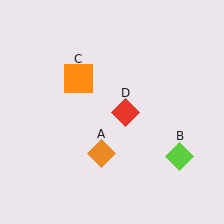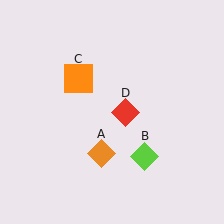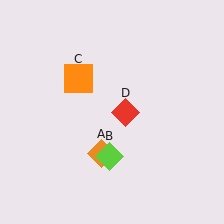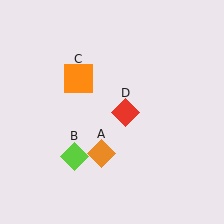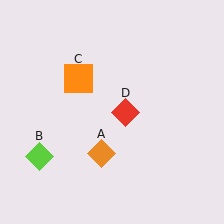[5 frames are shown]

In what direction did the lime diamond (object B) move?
The lime diamond (object B) moved left.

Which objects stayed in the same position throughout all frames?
Orange diamond (object A) and orange square (object C) and red diamond (object D) remained stationary.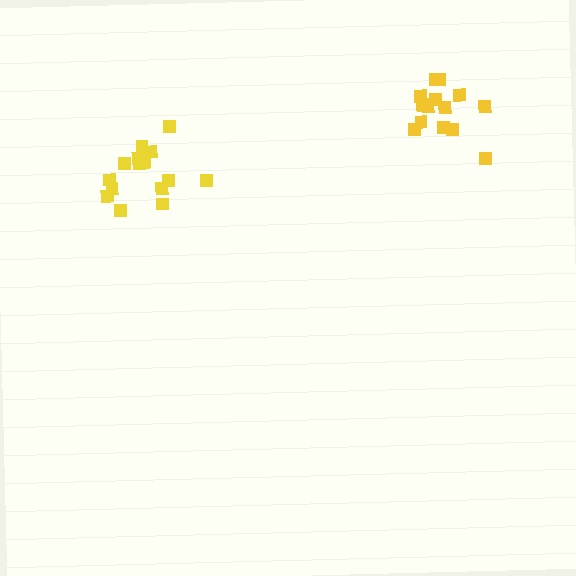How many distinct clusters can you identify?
There are 2 distinct clusters.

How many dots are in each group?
Group 1: 15 dots, Group 2: 15 dots (30 total).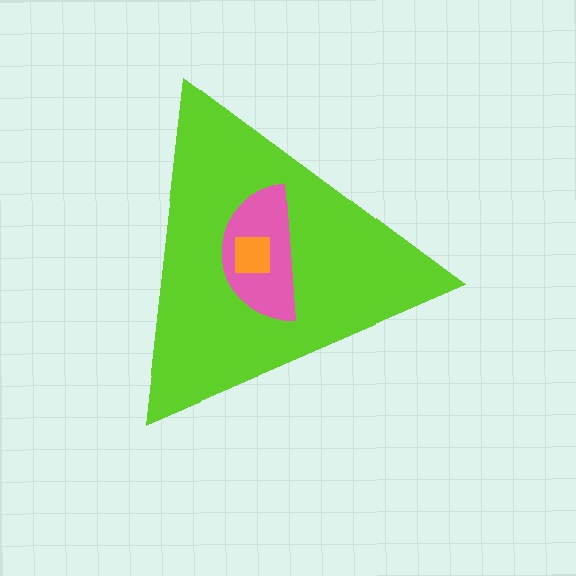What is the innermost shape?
The orange square.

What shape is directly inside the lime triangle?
The pink semicircle.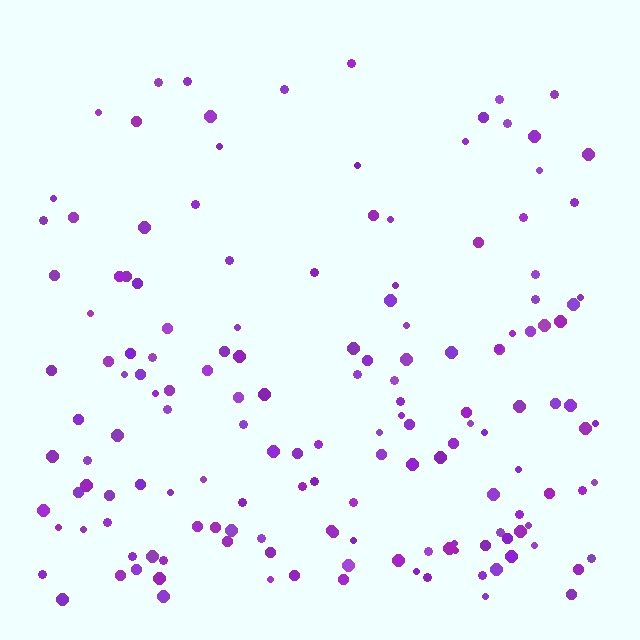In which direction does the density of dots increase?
From top to bottom, with the bottom side densest.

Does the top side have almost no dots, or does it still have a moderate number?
Still a moderate number, just noticeably fewer than the bottom.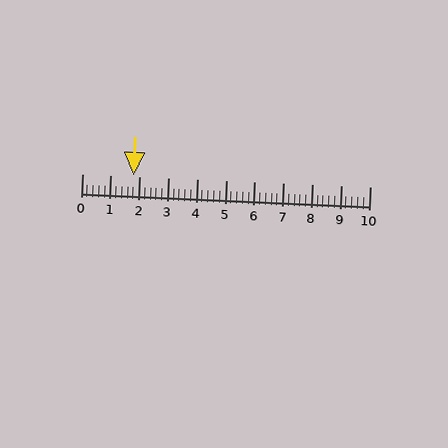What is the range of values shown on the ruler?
The ruler shows values from 0 to 10.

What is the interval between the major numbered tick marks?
The major tick marks are spaced 1 units apart.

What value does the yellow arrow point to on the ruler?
The yellow arrow points to approximately 1.8.